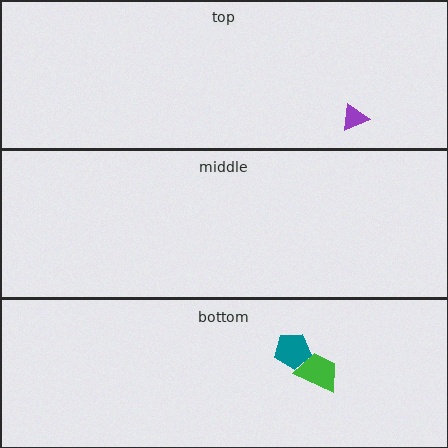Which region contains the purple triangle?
The top region.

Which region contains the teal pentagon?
The bottom region.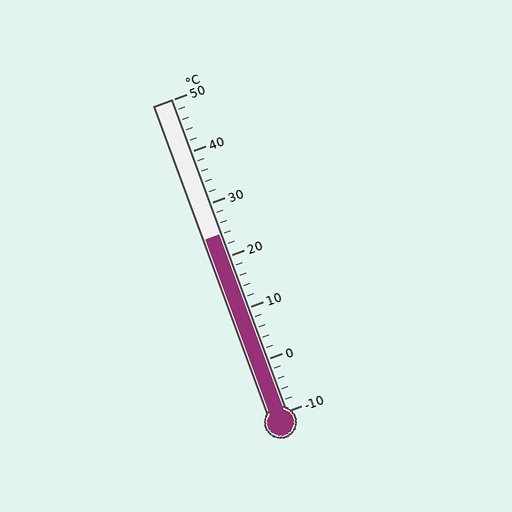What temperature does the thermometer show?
The thermometer shows approximately 24°C.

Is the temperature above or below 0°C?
The temperature is above 0°C.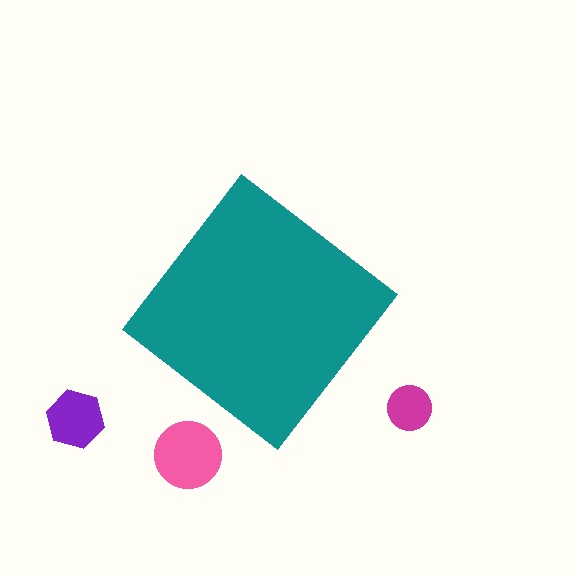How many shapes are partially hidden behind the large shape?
0 shapes are partially hidden.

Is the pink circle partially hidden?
No, the pink circle is fully visible.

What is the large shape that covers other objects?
A teal diamond.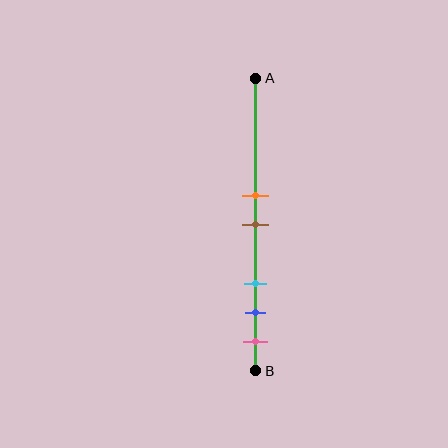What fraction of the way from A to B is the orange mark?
The orange mark is approximately 40% (0.4) of the way from A to B.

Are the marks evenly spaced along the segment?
No, the marks are not evenly spaced.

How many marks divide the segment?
There are 5 marks dividing the segment.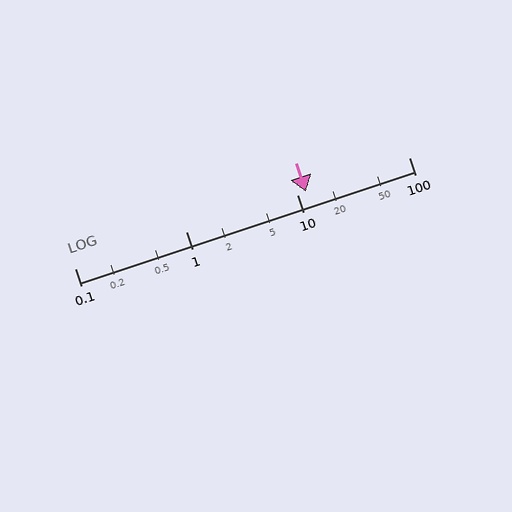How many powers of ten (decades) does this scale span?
The scale spans 3 decades, from 0.1 to 100.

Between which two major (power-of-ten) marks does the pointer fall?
The pointer is between 10 and 100.